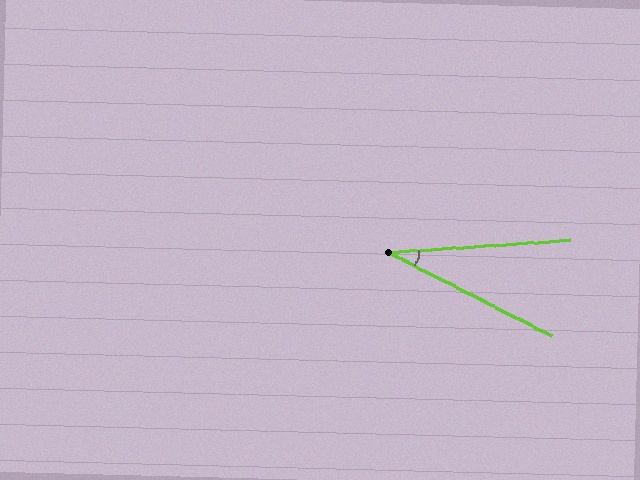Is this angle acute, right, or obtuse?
It is acute.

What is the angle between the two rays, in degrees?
Approximately 31 degrees.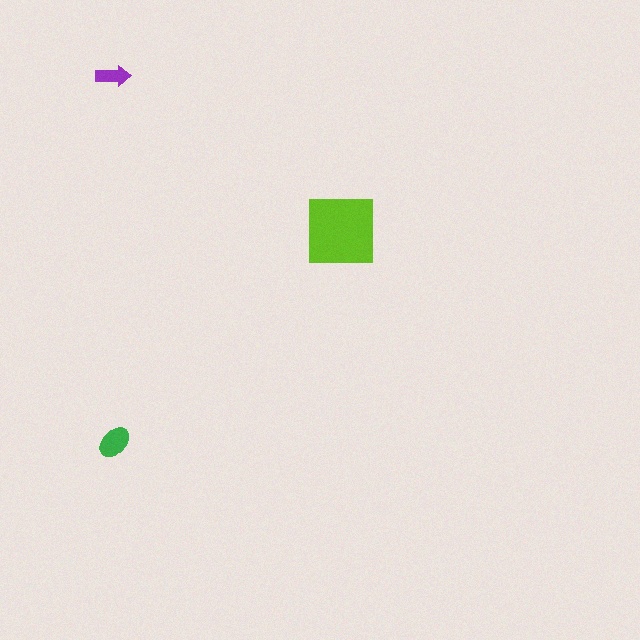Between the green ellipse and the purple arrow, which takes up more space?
The green ellipse.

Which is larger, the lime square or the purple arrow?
The lime square.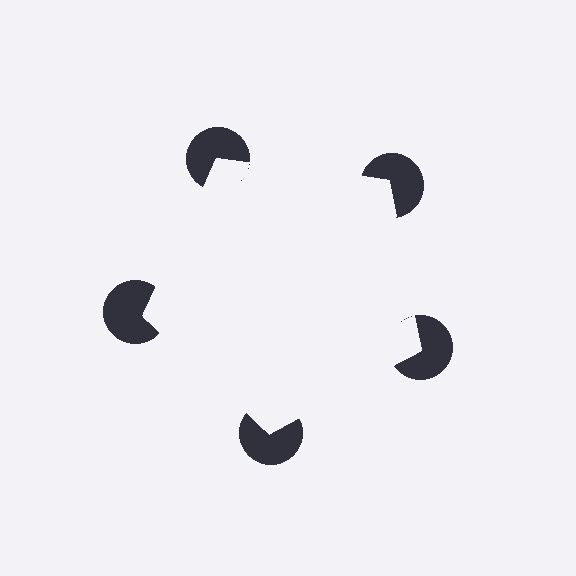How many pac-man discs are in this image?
There are 5 — one at each vertex of the illusory pentagon.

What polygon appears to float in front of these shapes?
An illusory pentagon — its edges are inferred from the aligned wedge cuts in the pac-man discs, not physically drawn.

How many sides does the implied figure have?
5 sides.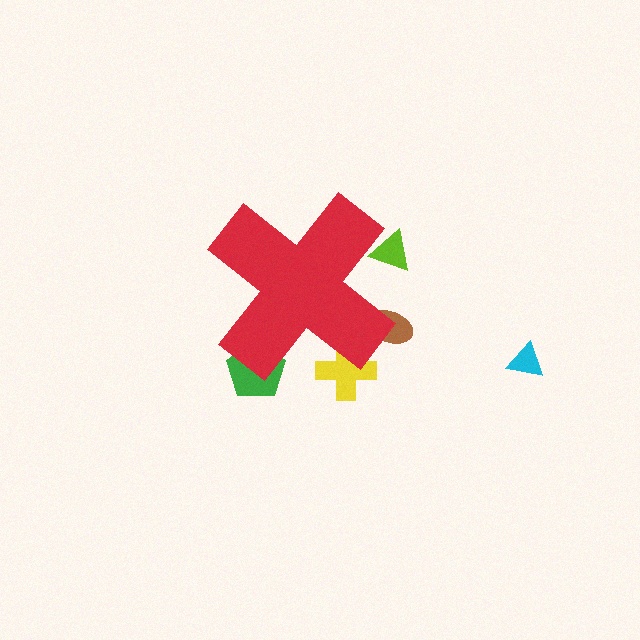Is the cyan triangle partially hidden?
No, the cyan triangle is fully visible.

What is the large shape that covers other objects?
A red cross.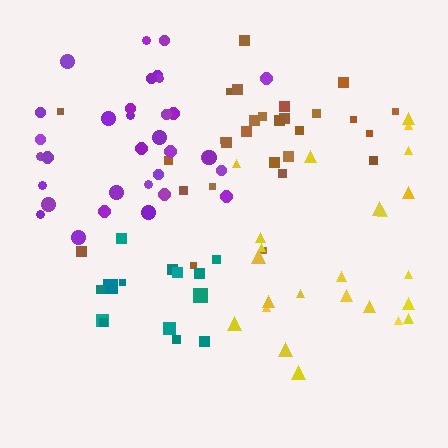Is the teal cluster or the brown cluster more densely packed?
Teal.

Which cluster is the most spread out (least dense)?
Yellow.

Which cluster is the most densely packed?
Teal.